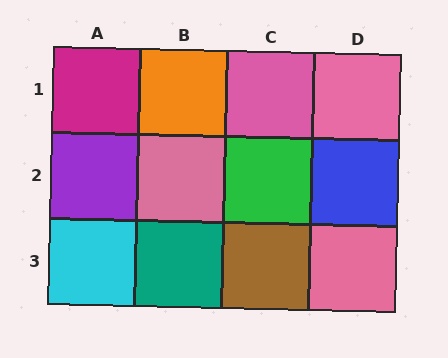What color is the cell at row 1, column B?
Orange.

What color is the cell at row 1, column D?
Pink.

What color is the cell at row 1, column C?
Pink.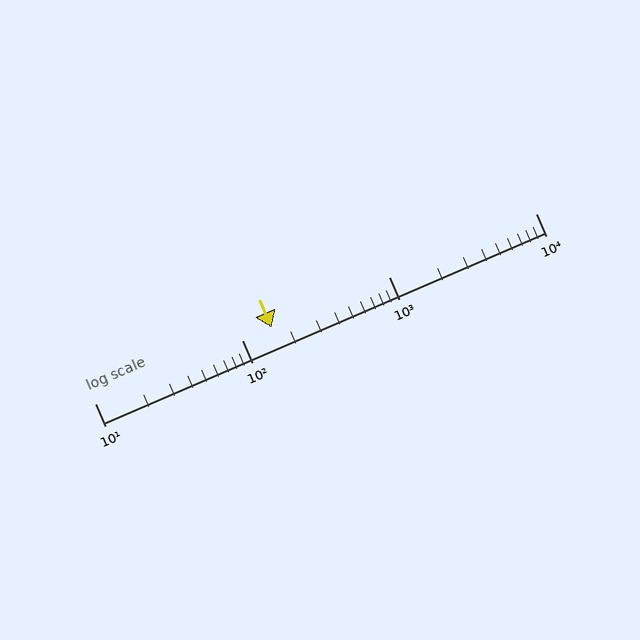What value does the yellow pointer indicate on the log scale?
The pointer indicates approximately 160.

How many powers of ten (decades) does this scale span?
The scale spans 3 decades, from 10 to 10000.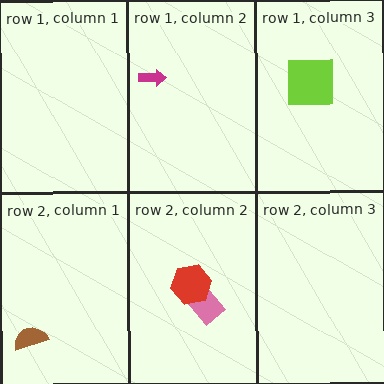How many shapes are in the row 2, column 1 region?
1.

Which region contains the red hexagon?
The row 2, column 2 region.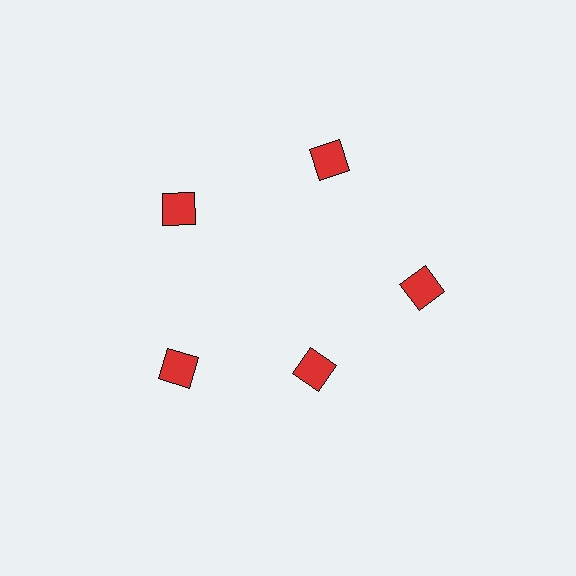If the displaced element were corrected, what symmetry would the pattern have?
It would have 5-fold rotational symmetry — the pattern would map onto itself every 72 degrees.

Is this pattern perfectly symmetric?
No. The 5 red diamonds are arranged in a ring, but one element near the 5 o'clock position is pulled inward toward the center, breaking the 5-fold rotational symmetry.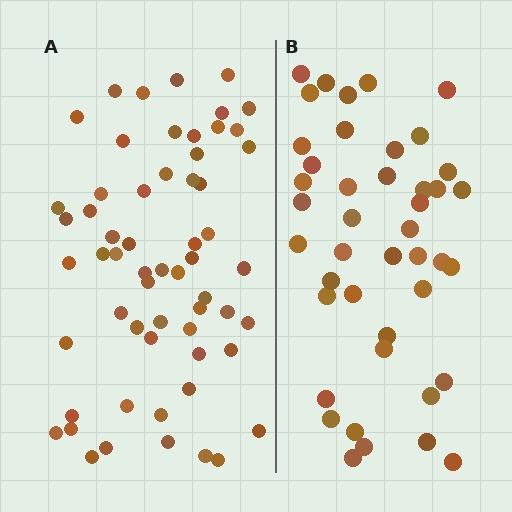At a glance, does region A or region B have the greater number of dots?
Region A (the left region) has more dots.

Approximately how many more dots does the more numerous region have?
Region A has approximately 15 more dots than region B.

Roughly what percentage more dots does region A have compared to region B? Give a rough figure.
About 35% more.